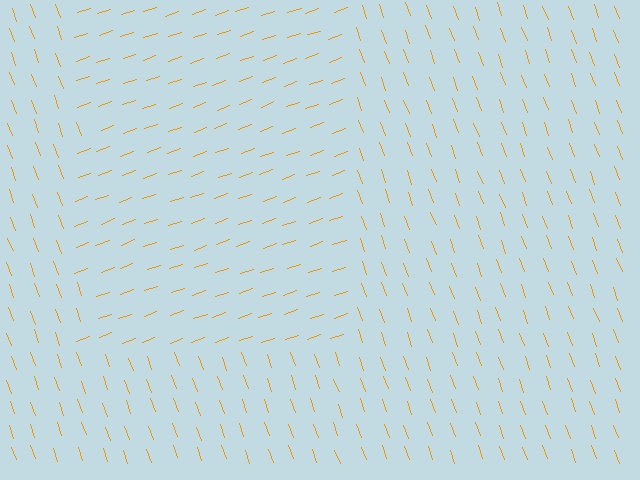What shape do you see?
I see a rectangle.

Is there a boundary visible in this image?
Yes, there is a texture boundary formed by a change in line orientation.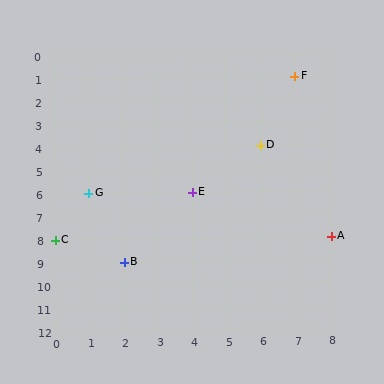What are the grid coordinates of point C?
Point C is at grid coordinates (0, 8).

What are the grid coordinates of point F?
Point F is at grid coordinates (7, 1).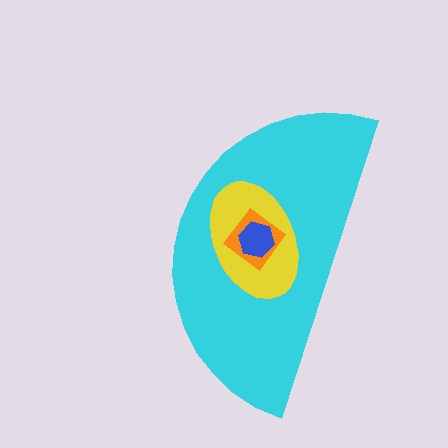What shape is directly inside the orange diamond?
The blue hexagon.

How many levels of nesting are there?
4.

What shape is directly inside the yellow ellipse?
The orange diamond.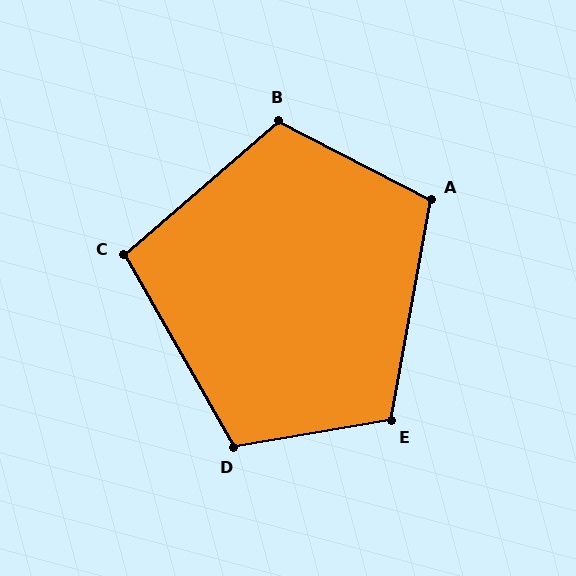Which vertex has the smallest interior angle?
C, at approximately 101 degrees.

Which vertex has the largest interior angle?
B, at approximately 112 degrees.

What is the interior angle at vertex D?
Approximately 110 degrees (obtuse).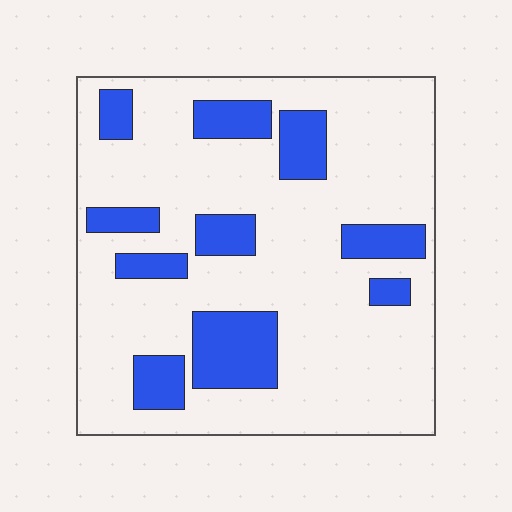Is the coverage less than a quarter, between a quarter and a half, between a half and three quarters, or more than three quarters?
Less than a quarter.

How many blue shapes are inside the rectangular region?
10.